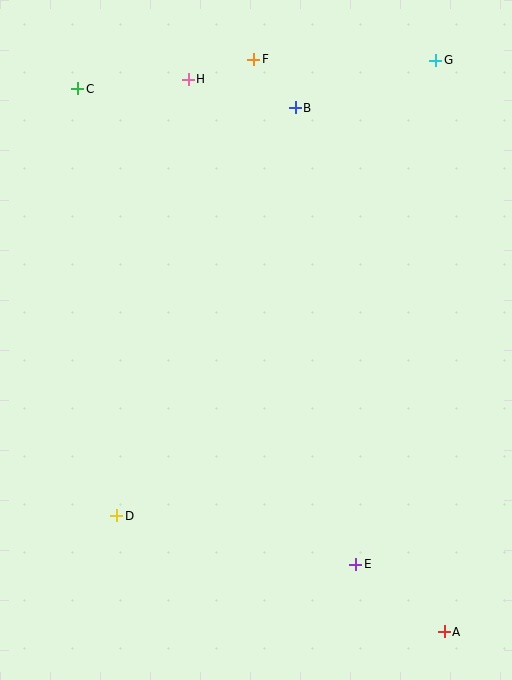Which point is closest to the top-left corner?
Point C is closest to the top-left corner.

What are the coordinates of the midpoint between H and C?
The midpoint between H and C is at (133, 84).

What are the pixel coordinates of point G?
Point G is at (436, 60).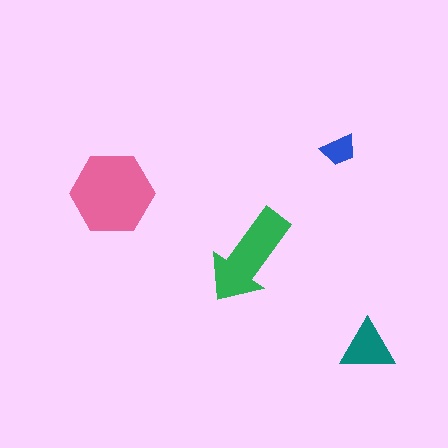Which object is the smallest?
The blue trapezoid.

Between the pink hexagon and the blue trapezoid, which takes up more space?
The pink hexagon.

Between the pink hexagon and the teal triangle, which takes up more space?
The pink hexagon.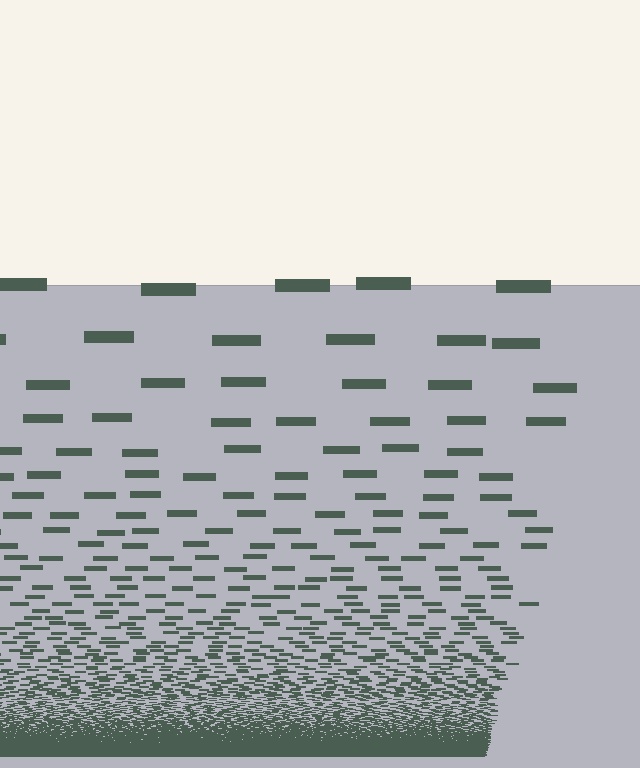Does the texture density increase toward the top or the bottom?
Density increases toward the bottom.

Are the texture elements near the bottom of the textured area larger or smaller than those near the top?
Smaller. The gradient is inverted — elements near the bottom are smaller and denser.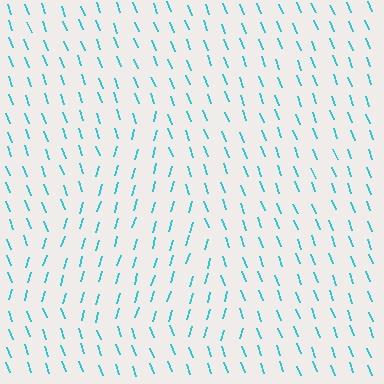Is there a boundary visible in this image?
Yes, there is a texture boundary formed by a change in line orientation.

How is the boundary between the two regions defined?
The boundary is defined purely by a change in line orientation (approximately 36 degrees difference). All lines are the same color and thickness.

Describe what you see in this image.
The image is filled with small cyan line segments. A triangle region in the image has lines oriented differently from the surrounding lines, creating a visible texture boundary.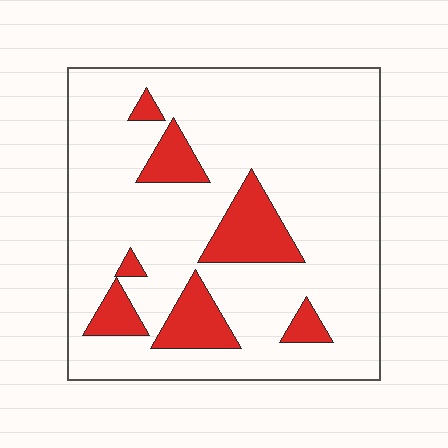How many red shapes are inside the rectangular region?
7.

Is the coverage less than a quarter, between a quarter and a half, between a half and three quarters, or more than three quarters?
Less than a quarter.